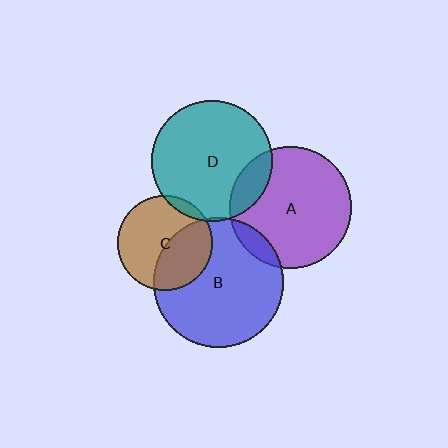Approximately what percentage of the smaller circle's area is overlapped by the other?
Approximately 10%.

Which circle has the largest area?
Circle B (blue).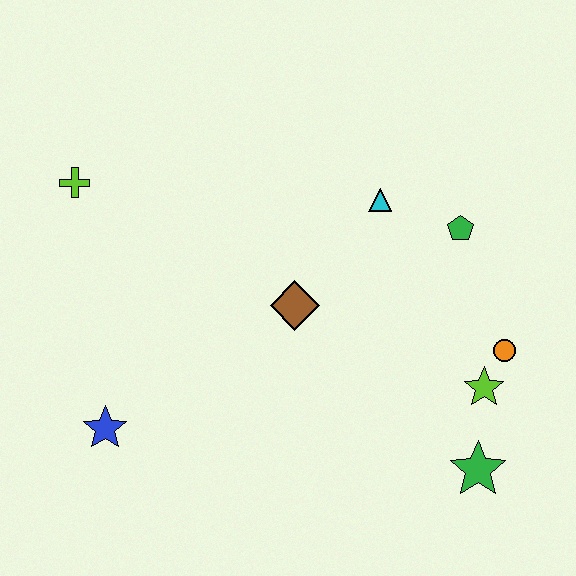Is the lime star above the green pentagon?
No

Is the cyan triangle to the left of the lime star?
Yes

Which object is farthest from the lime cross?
The green star is farthest from the lime cross.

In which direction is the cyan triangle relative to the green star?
The cyan triangle is above the green star.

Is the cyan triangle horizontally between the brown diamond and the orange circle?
Yes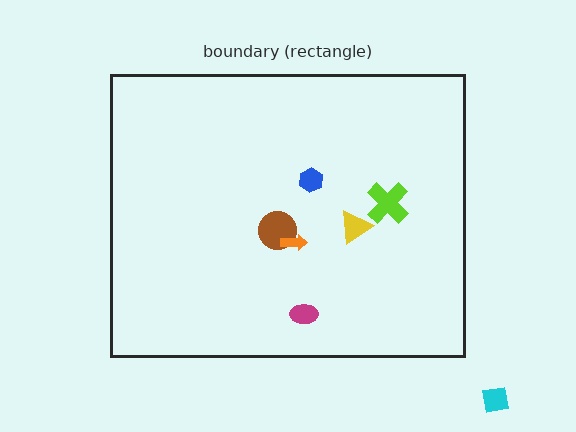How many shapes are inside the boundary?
6 inside, 1 outside.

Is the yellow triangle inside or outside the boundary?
Inside.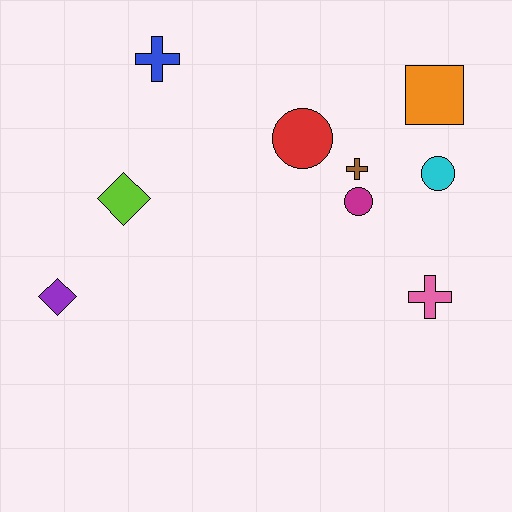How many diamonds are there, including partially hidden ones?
There are 2 diamonds.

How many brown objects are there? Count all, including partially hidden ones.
There is 1 brown object.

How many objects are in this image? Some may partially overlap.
There are 9 objects.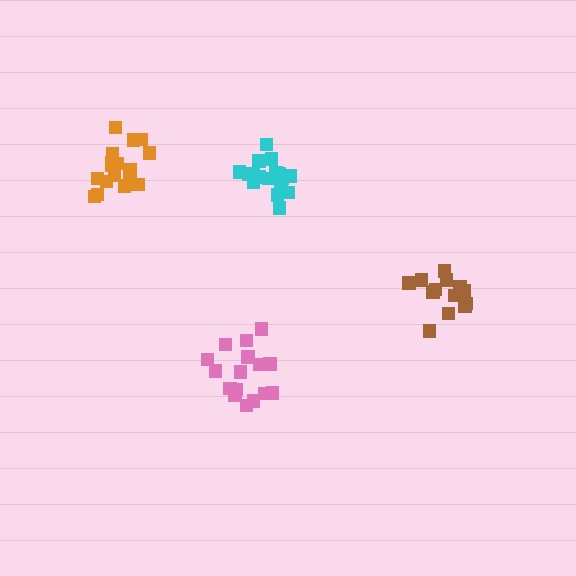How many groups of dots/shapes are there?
There are 4 groups.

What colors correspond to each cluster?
The clusters are colored: pink, orange, cyan, brown.